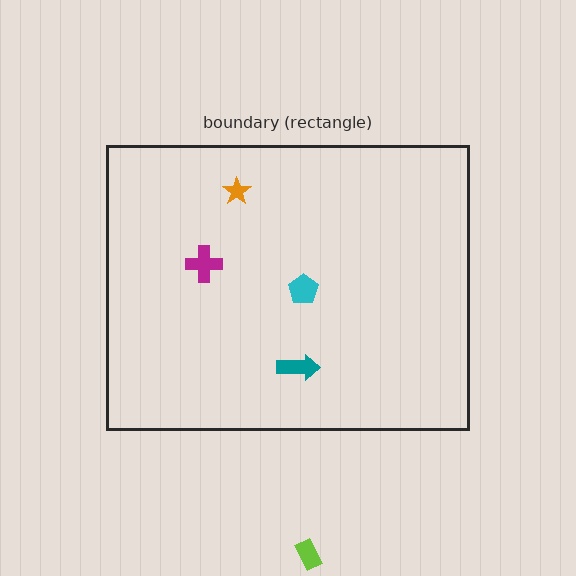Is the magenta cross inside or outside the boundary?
Inside.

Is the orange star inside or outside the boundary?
Inside.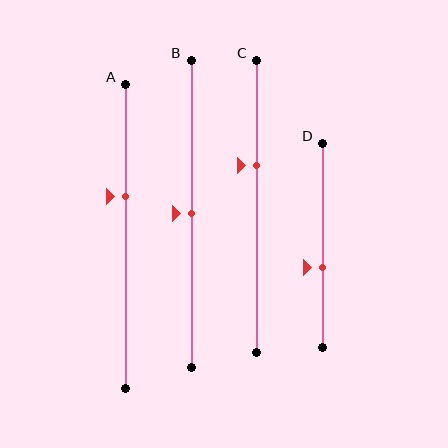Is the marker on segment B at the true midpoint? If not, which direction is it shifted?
Yes, the marker on segment B is at the true midpoint.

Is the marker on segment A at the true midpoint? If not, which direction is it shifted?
No, the marker on segment A is shifted upward by about 13% of the segment length.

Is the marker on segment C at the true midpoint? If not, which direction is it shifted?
No, the marker on segment C is shifted upward by about 14% of the segment length.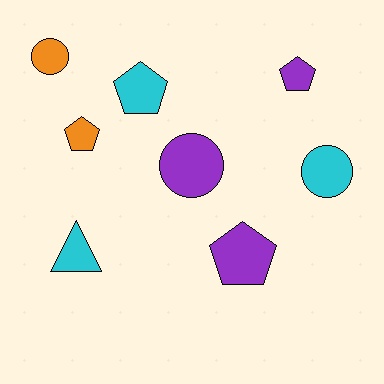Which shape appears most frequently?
Pentagon, with 4 objects.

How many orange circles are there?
There is 1 orange circle.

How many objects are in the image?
There are 8 objects.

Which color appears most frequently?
Cyan, with 3 objects.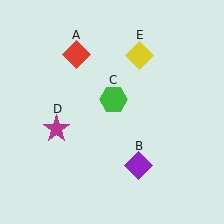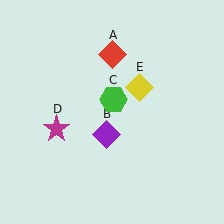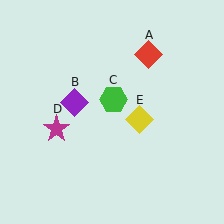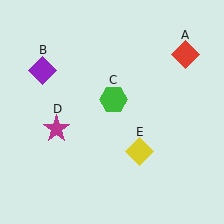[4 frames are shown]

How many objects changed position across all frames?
3 objects changed position: red diamond (object A), purple diamond (object B), yellow diamond (object E).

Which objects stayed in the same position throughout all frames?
Green hexagon (object C) and magenta star (object D) remained stationary.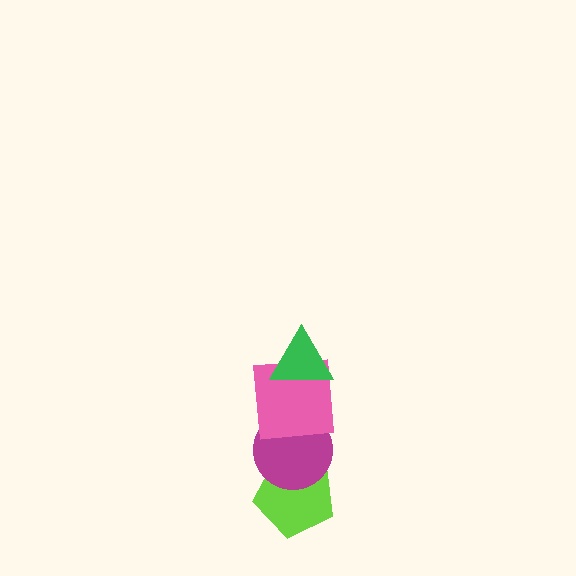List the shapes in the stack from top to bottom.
From top to bottom: the green triangle, the pink square, the magenta circle, the lime pentagon.